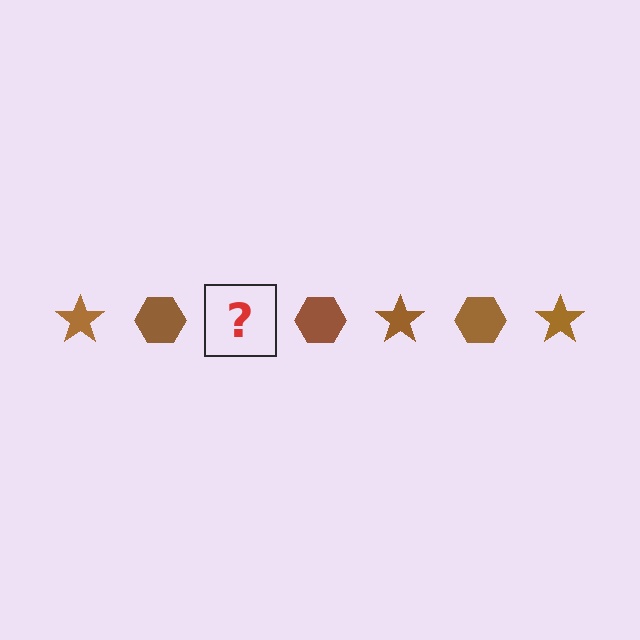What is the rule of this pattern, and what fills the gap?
The rule is that the pattern cycles through star, hexagon shapes in brown. The gap should be filled with a brown star.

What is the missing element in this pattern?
The missing element is a brown star.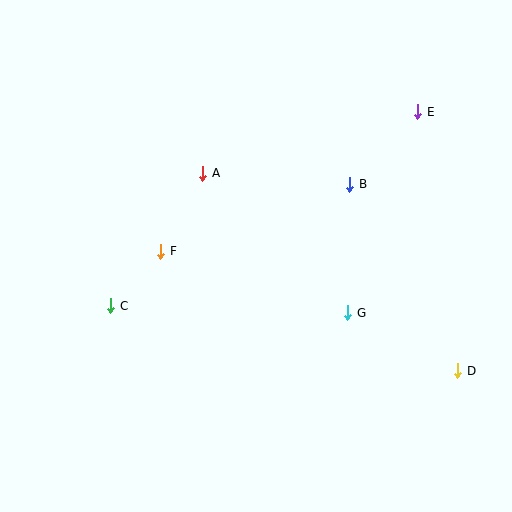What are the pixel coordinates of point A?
Point A is at (203, 173).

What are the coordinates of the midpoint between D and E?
The midpoint between D and E is at (438, 241).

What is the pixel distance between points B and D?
The distance between B and D is 215 pixels.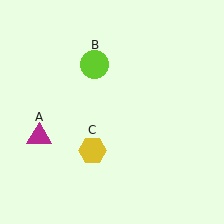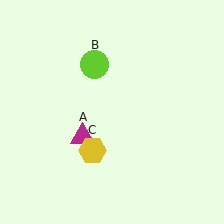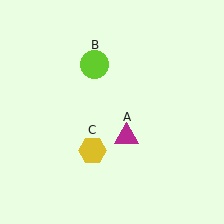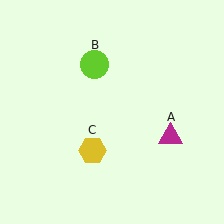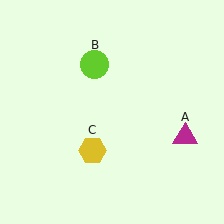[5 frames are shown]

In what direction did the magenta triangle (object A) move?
The magenta triangle (object A) moved right.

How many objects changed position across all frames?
1 object changed position: magenta triangle (object A).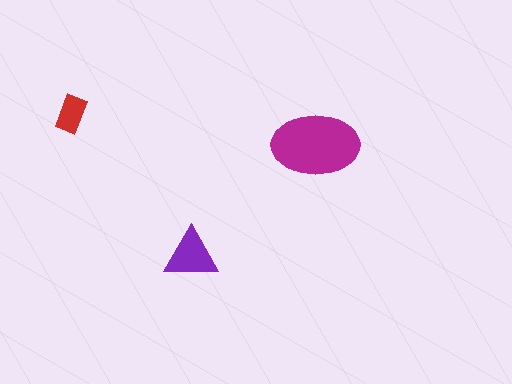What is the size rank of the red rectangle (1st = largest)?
3rd.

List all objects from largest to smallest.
The magenta ellipse, the purple triangle, the red rectangle.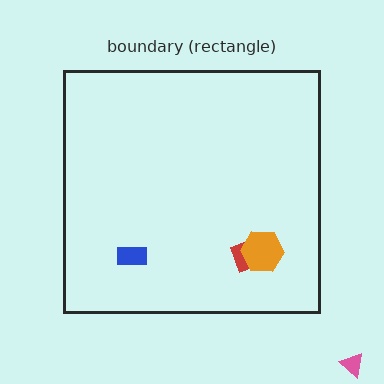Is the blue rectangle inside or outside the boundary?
Inside.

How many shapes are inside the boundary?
3 inside, 1 outside.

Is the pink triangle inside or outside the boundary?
Outside.